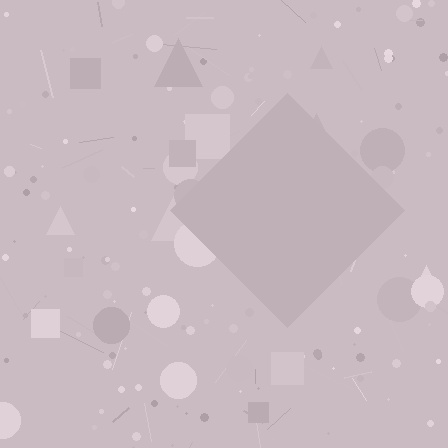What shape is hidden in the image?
A diamond is hidden in the image.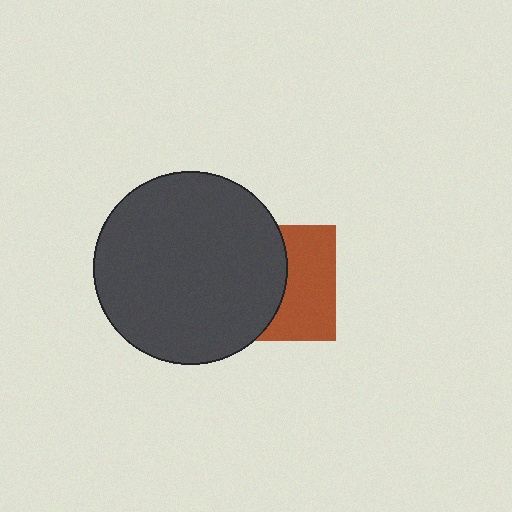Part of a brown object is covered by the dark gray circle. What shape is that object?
It is a square.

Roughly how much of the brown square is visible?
About half of it is visible (roughly 48%).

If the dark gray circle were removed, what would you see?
You would see the complete brown square.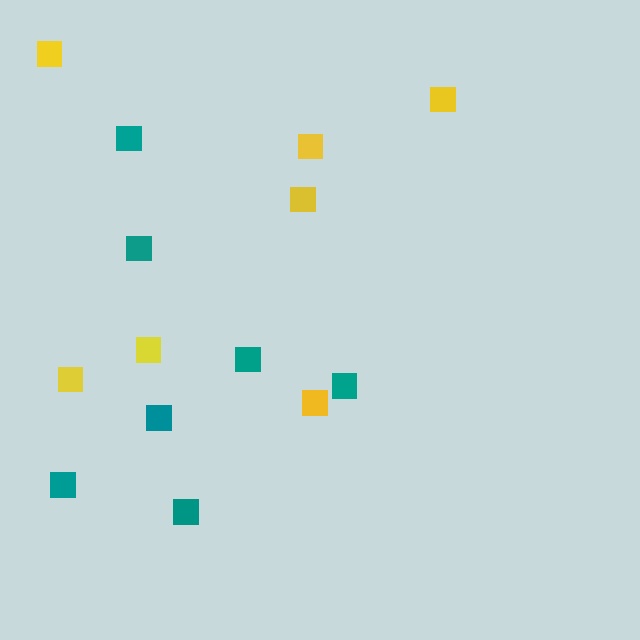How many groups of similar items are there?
There are 2 groups: one group of teal squares (7) and one group of yellow squares (7).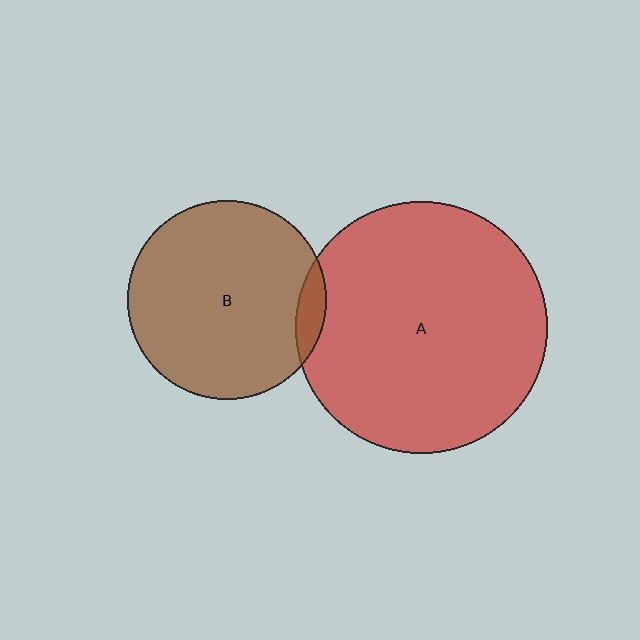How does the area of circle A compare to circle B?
Approximately 1.6 times.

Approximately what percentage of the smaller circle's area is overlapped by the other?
Approximately 5%.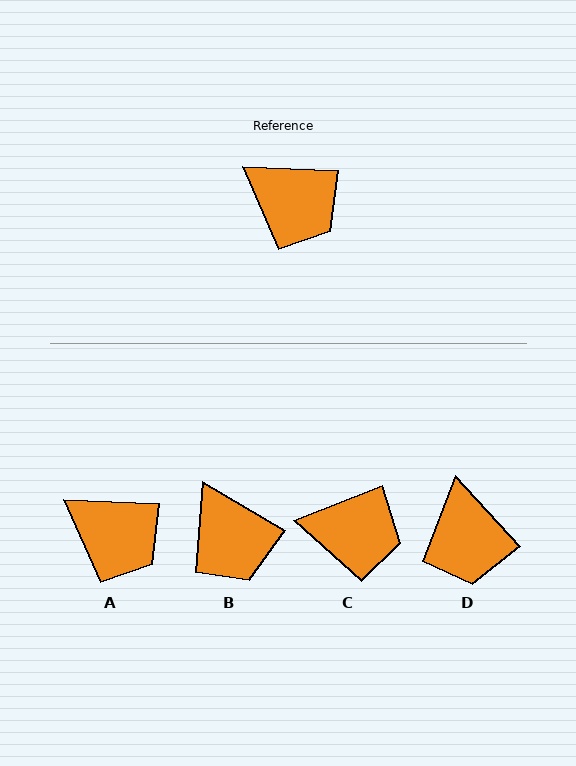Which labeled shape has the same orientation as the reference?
A.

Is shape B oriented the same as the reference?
No, it is off by about 28 degrees.